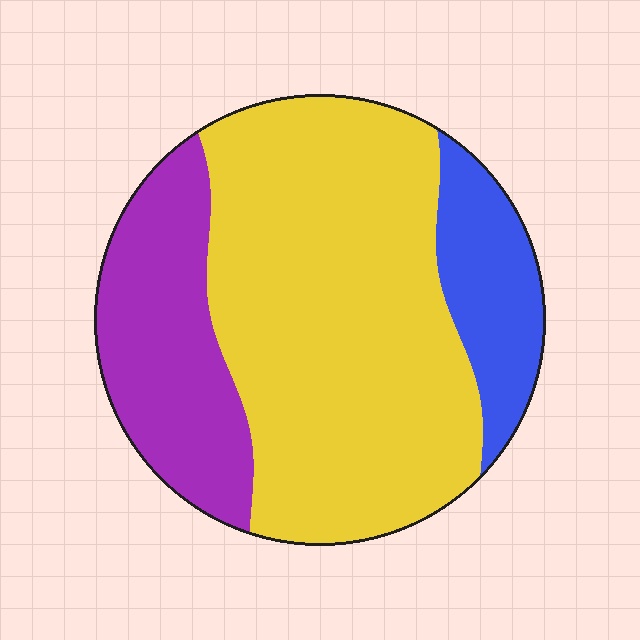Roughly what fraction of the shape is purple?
Purple takes up between a sixth and a third of the shape.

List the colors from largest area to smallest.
From largest to smallest: yellow, purple, blue.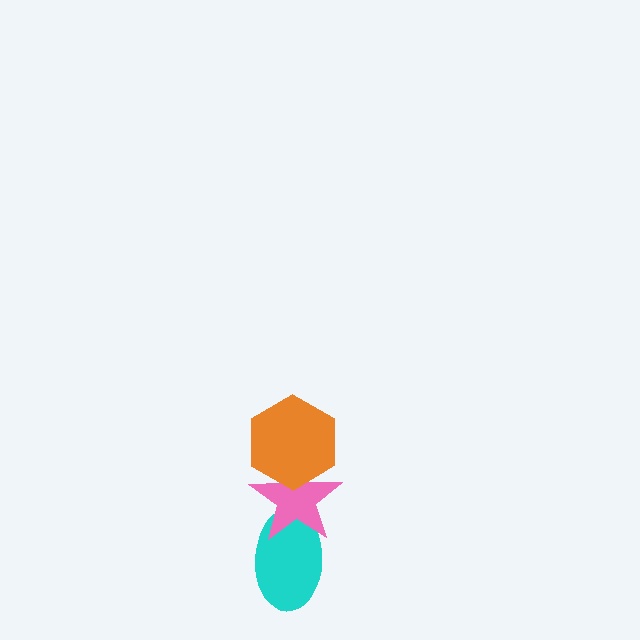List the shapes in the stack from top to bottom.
From top to bottom: the orange hexagon, the pink star, the cyan ellipse.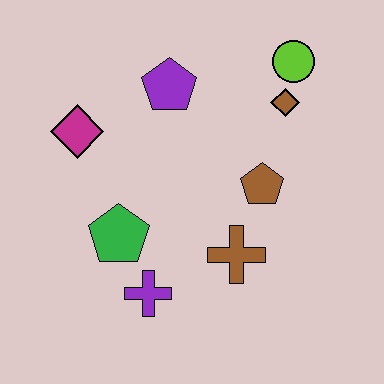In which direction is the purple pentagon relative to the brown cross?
The purple pentagon is above the brown cross.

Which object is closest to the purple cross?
The green pentagon is closest to the purple cross.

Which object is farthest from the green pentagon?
The lime circle is farthest from the green pentagon.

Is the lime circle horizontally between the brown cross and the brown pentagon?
No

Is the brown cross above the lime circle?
No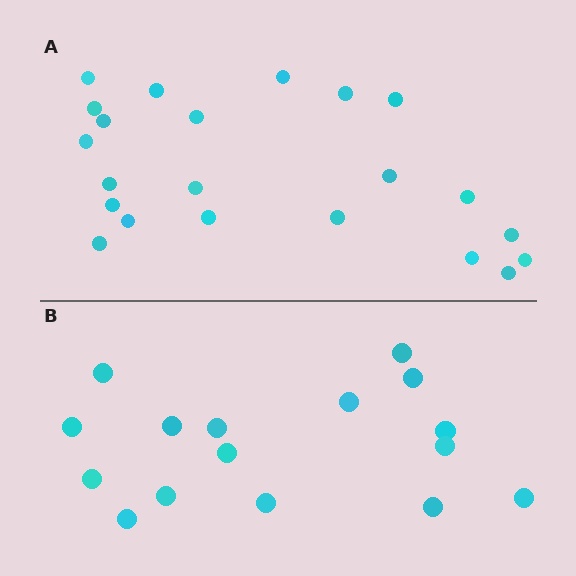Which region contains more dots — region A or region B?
Region A (the top region) has more dots.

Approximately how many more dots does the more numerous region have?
Region A has about 6 more dots than region B.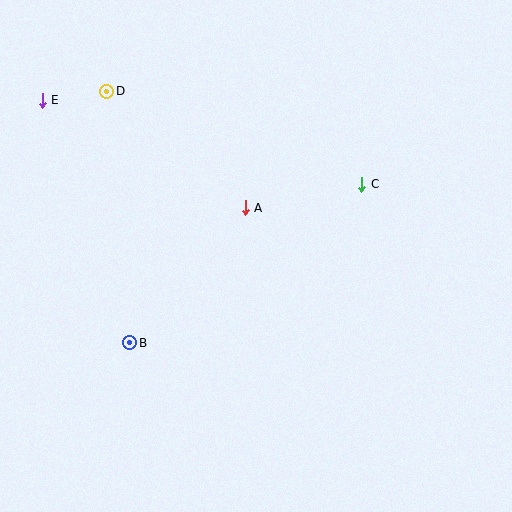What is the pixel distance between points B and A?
The distance between B and A is 178 pixels.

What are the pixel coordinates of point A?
Point A is at (245, 208).